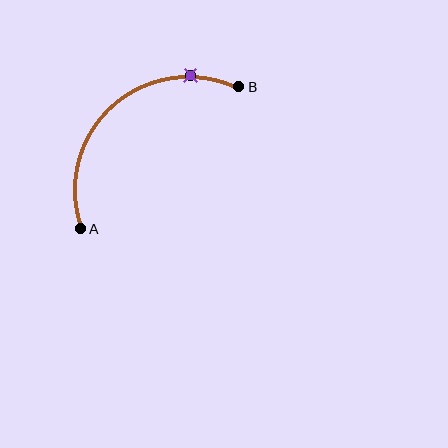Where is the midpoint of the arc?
The arc midpoint is the point on the curve farthest from the straight line joining A and B. It sits above and to the left of that line.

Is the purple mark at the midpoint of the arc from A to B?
No. The purple mark lies on the arc but is closer to endpoint B. The arc midpoint would be at the point on the curve equidistant along the arc from both A and B.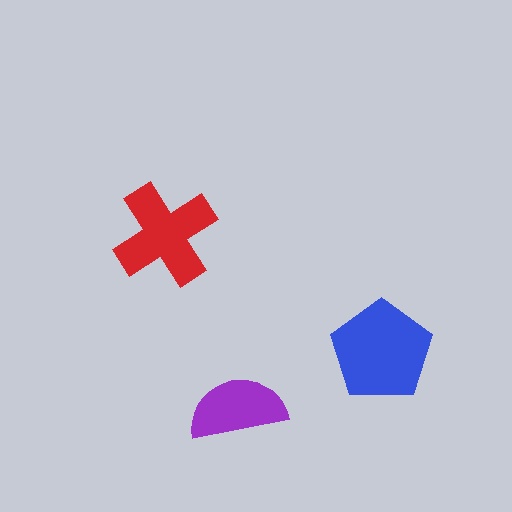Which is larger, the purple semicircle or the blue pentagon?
The blue pentagon.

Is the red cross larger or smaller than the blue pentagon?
Smaller.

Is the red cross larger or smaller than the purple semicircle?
Larger.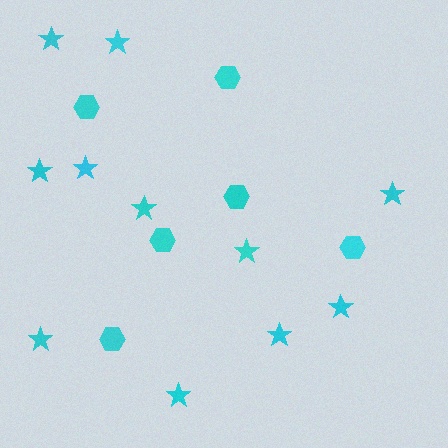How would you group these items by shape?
There are 2 groups: one group of hexagons (6) and one group of stars (11).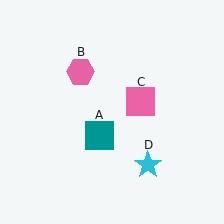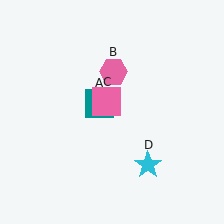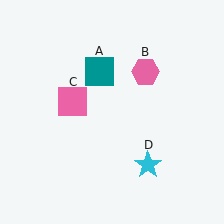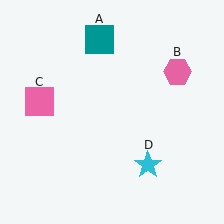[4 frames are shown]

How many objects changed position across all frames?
3 objects changed position: teal square (object A), pink hexagon (object B), pink square (object C).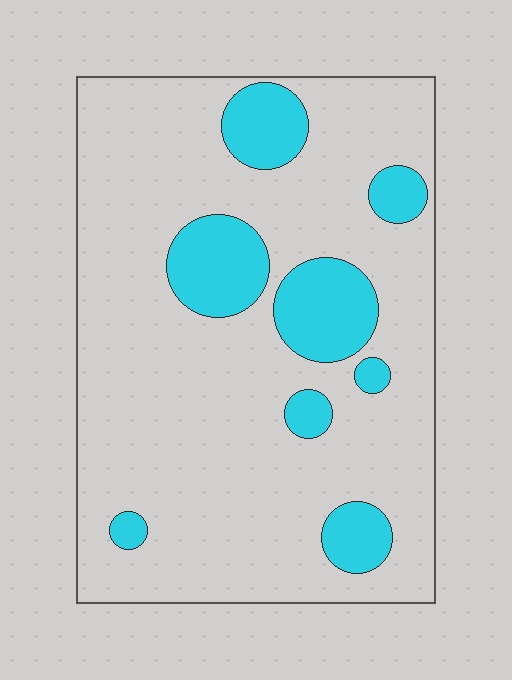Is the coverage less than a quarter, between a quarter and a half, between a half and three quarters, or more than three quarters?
Less than a quarter.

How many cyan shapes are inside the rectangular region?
8.